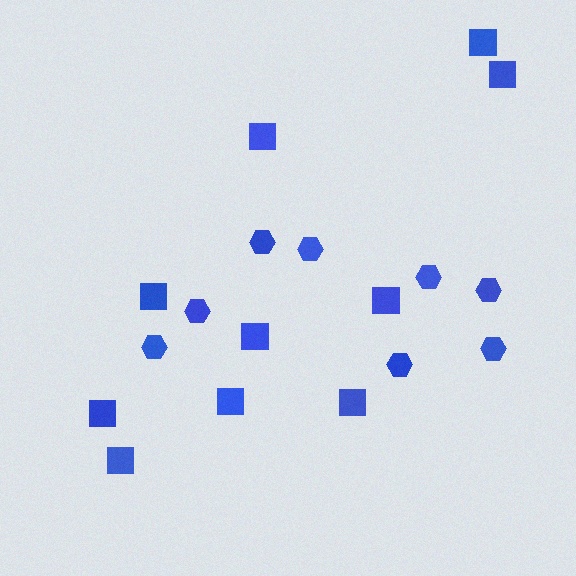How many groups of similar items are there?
There are 2 groups: one group of hexagons (8) and one group of squares (10).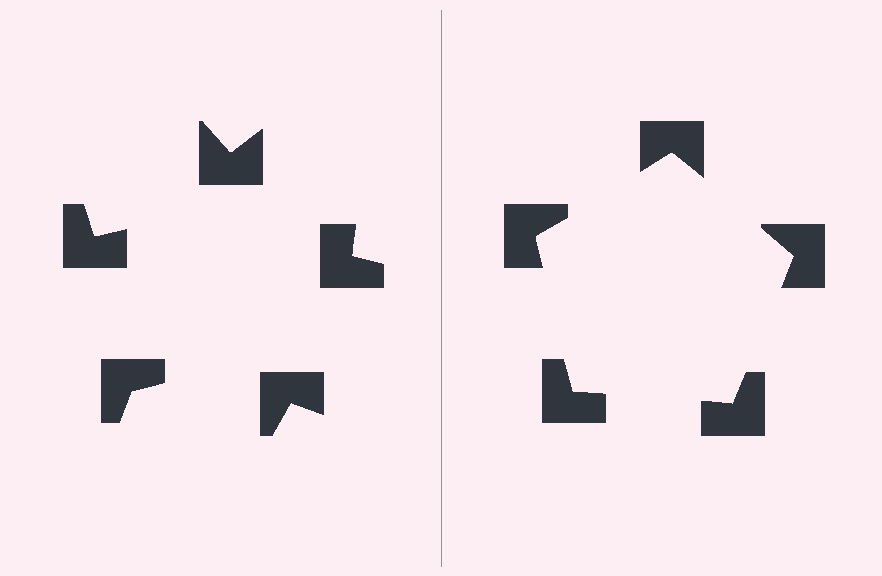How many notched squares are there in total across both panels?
10 — 5 on each side.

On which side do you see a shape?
An illusory pentagon appears on the right side. On the left side the wedge cuts are rotated, so no coherent shape forms.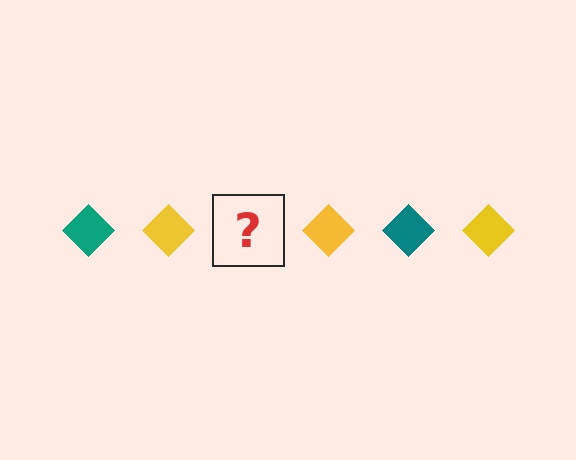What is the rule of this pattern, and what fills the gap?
The rule is that the pattern cycles through teal, yellow diamonds. The gap should be filled with a teal diamond.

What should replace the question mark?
The question mark should be replaced with a teal diamond.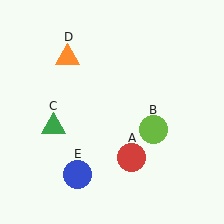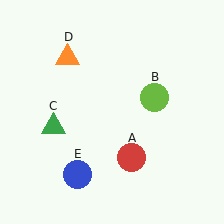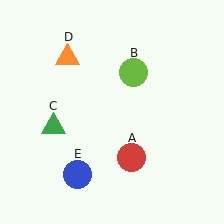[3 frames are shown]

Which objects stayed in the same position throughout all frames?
Red circle (object A) and green triangle (object C) and orange triangle (object D) and blue circle (object E) remained stationary.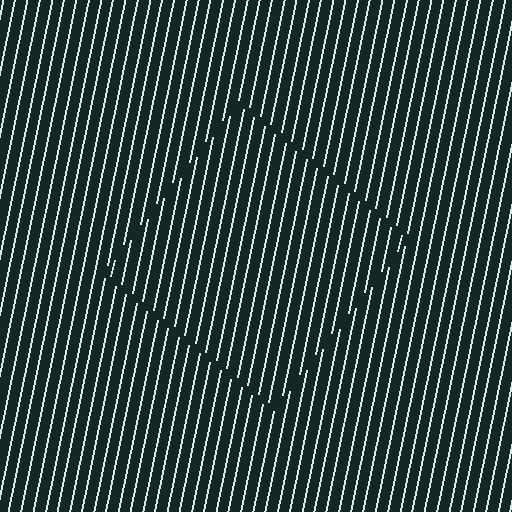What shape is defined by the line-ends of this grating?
An illusory square. The interior of the shape contains the same grating, shifted by half a period — the contour is defined by the phase discontinuity where line-ends from the inner and outer gratings abut.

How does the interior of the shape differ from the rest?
The interior of the shape contains the same grating, shifted by half a period — the contour is defined by the phase discontinuity where line-ends from the inner and outer gratings abut.